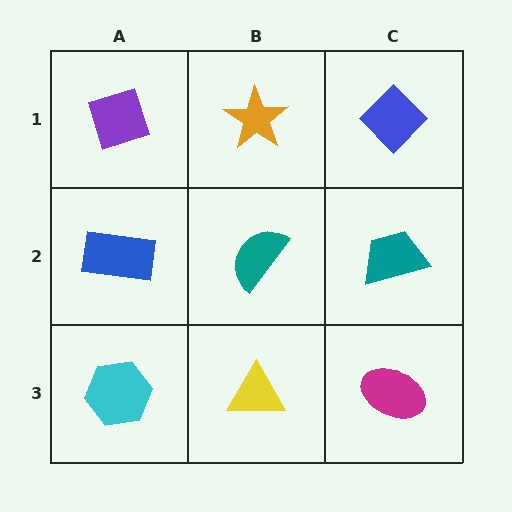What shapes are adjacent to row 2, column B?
An orange star (row 1, column B), a yellow triangle (row 3, column B), a blue rectangle (row 2, column A), a teal trapezoid (row 2, column C).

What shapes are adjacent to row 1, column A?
A blue rectangle (row 2, column A), an orange star (row 1, column B).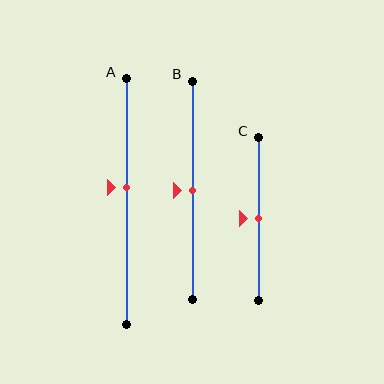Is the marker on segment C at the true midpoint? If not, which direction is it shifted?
Yes, the marker on segment C is at the true midpoint.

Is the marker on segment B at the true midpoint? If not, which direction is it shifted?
Yes, the marker on segment B is at the true midpoint.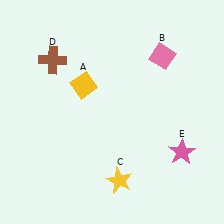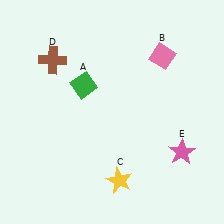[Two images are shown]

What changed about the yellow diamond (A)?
In Image 1, A is yellow. In Image 2, it changed to green.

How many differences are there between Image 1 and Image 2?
There is 1 difference between the two images.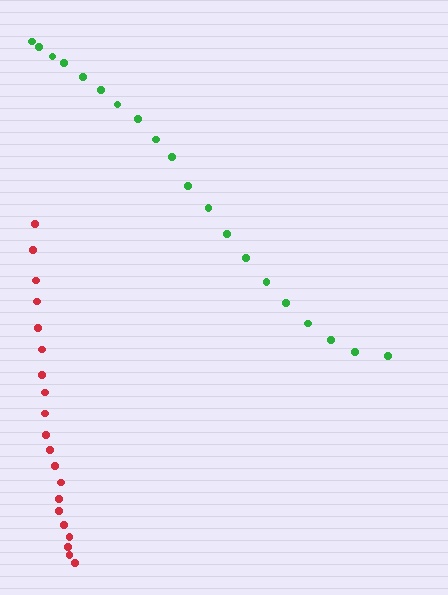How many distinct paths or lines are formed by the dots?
There are 2 distinct paths.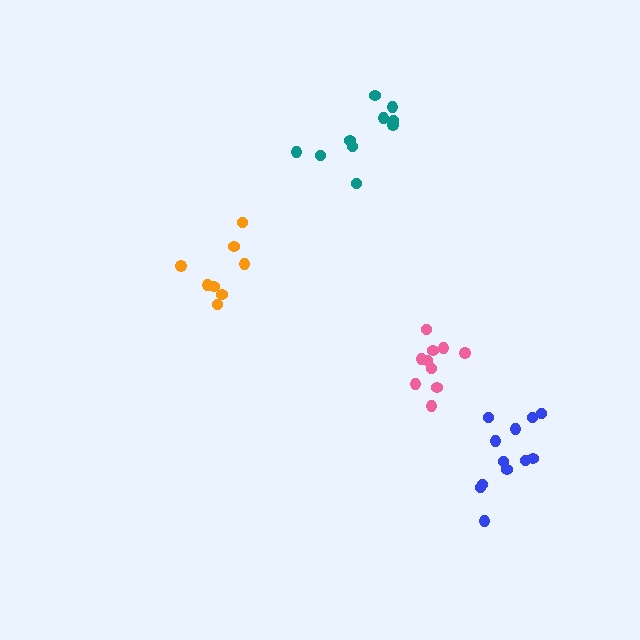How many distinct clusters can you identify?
There are 4 distinct clusters.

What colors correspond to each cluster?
The clusters are colored: orange, blue, pink, teal.